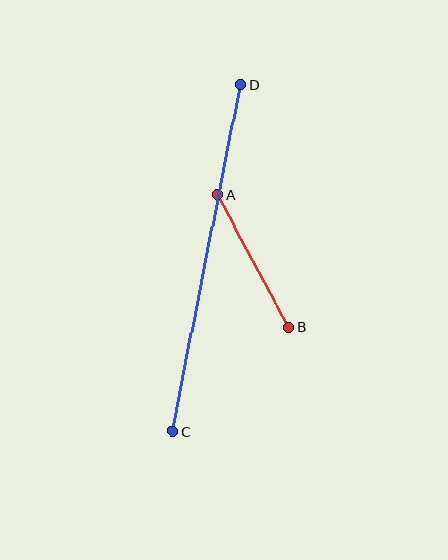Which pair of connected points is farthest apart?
Points C and D are farthest apart.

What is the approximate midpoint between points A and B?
The midpoint is at approximately (253, 261) pixels.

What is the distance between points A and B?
The distance is approximately 150 pixels.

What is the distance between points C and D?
The distance is approximately 353 pixels.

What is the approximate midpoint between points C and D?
The midpoint is at approximately (207, 258) pixels.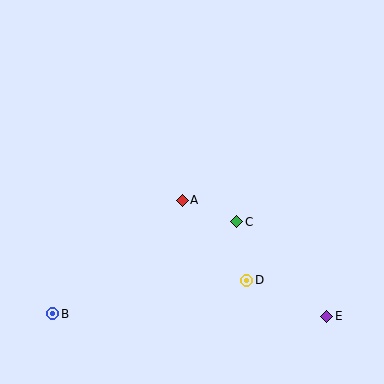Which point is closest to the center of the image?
Point A at (182, 200) is closest to the center.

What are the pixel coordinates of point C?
Point C is at (237, 222).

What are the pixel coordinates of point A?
Point A is at (182, 200).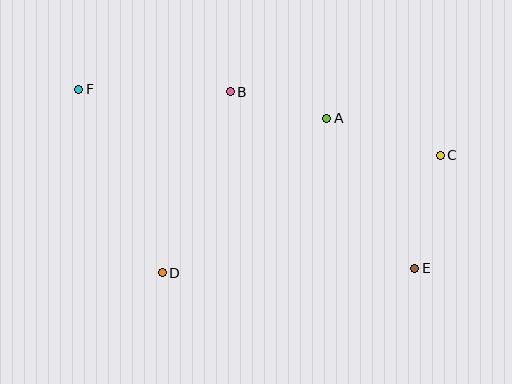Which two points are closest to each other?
Points A and B are closest to each other.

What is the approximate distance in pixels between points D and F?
The distance between D and F is approximately 201 pixels.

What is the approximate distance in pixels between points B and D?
The distance between B and D is approximately 193 pixels.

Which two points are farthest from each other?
Points E and F are farthest from each other.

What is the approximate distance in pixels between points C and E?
The distance between C and E is approximately 116 pixels.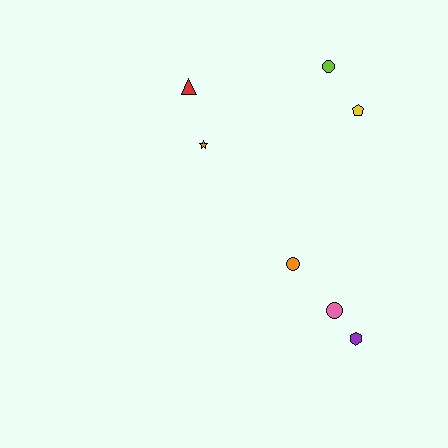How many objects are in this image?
There are 7 objects.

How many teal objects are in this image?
There are no teal objects.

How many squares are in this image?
There are no squares.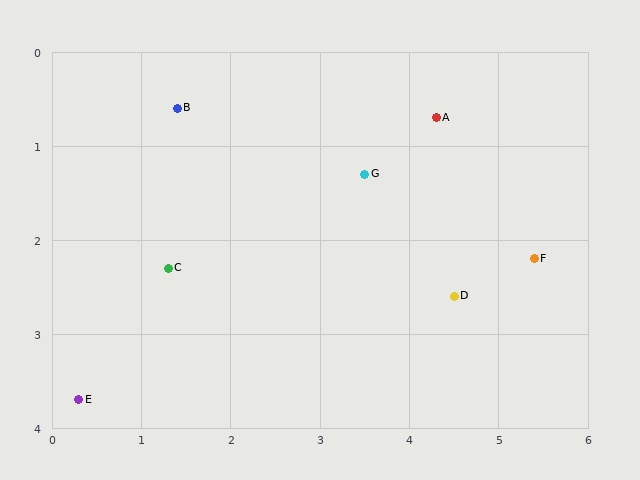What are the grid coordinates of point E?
Point E is at approximately (0.3, 3.7).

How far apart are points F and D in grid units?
Points F and D are about 1.0 grid units apart.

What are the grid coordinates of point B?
Point B is at approximately (1.4, 0.6).